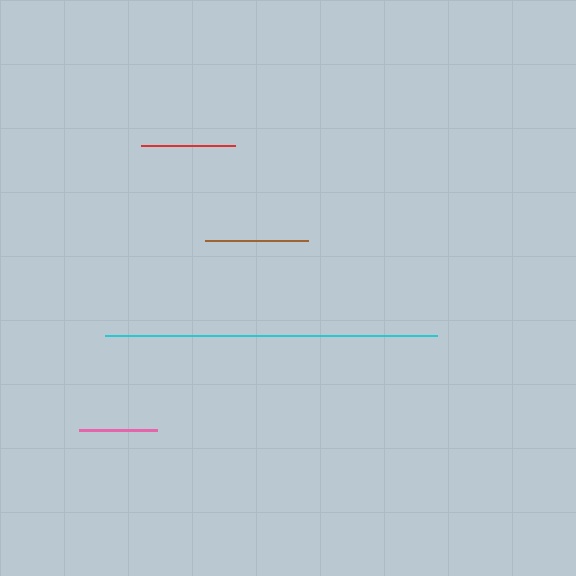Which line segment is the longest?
The cyan line is the longest at approximately 332 pixels.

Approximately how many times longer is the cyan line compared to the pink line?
The cyan line is approximately 4.2 times the length of the pink line.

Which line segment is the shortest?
The pink line is the shortest at approximately 79 pixels.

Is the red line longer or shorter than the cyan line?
The cyan line is longer than the red line.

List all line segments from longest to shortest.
From longest to shortest: cyan, brown, red, pink.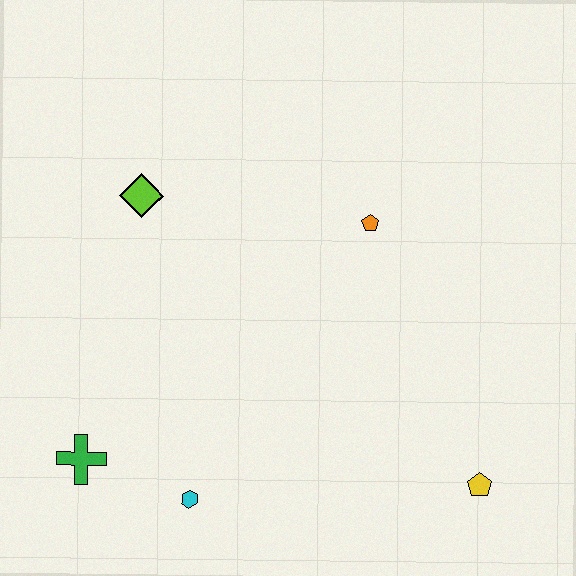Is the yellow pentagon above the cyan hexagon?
Yes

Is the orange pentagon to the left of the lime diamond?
No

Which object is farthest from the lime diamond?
The yellow pentagon is farthest from the lime diamond.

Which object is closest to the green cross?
The cyan hexagon is closest to the green cross.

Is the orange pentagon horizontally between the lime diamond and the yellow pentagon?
Yes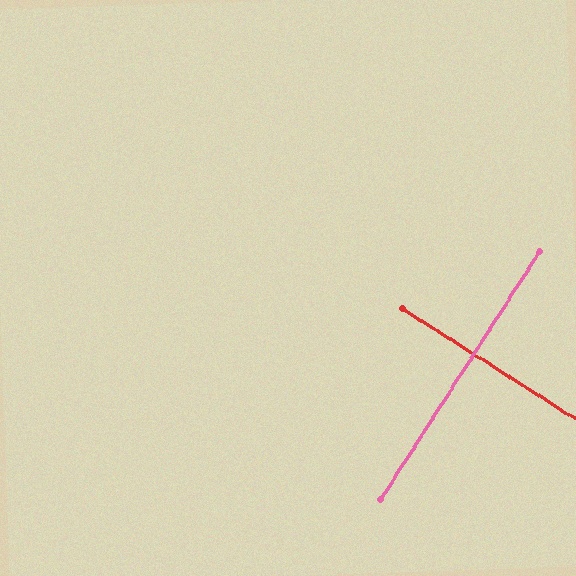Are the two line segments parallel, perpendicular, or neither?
Perpendicular — they meet at approximately 90°.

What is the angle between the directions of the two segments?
Approximately 90 degrees.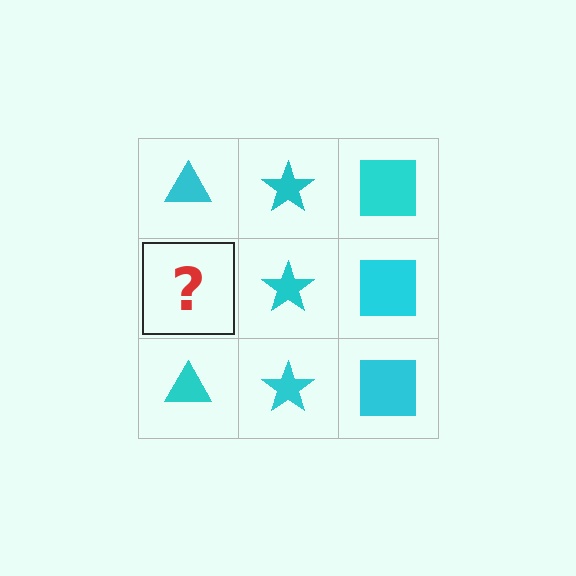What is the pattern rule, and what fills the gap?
The rule is that each column has a consistent shape. The gap should be filled with a cyan triangle.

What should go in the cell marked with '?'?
The missing cell should contain a cyan triangle.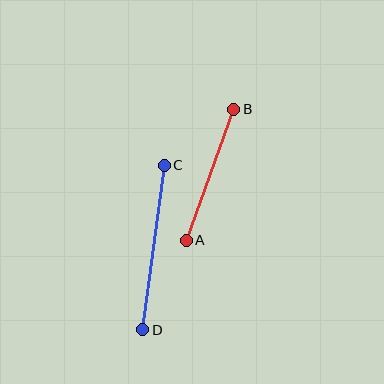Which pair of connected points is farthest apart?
Points C and D are farthest apart.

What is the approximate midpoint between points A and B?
The midpoint is at approximately (210, 175) pixels.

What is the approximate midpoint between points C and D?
The midpoint is at approximately (154, 248) pixels.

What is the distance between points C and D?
The distance is approximately 166 pixels.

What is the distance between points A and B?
The distance is approximately 139 pixels.